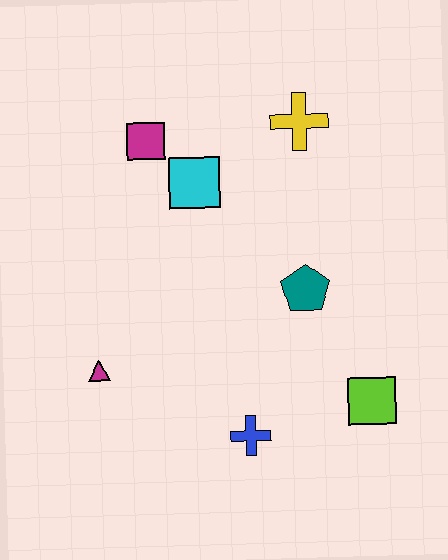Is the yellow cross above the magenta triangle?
Yes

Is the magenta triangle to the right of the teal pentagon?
No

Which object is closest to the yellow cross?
The cyan square is closest to the yellow cross.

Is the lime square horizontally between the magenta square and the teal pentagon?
No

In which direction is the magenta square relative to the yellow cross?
The magenta square is to the left of the yellow cross.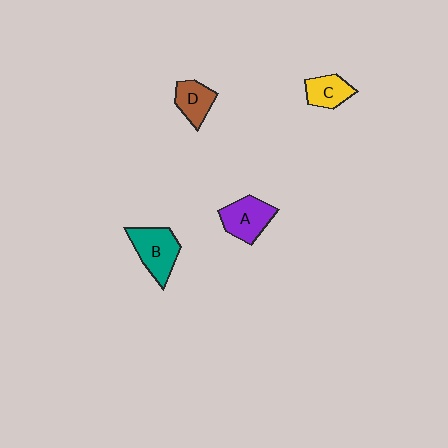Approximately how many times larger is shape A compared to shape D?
Approximately 1.3 times.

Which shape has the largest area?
Shape B (teal).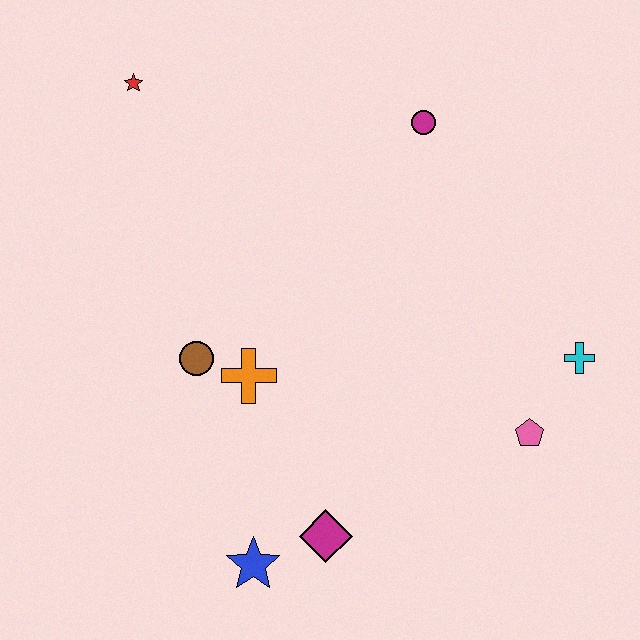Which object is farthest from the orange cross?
The cyan cross is farthest from the orange cross.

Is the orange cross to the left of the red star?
No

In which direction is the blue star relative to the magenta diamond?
The blue star is to the left of the magenta diamond.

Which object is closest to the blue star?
The magenta diamond is closest to the blue star.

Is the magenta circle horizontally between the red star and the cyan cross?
Yes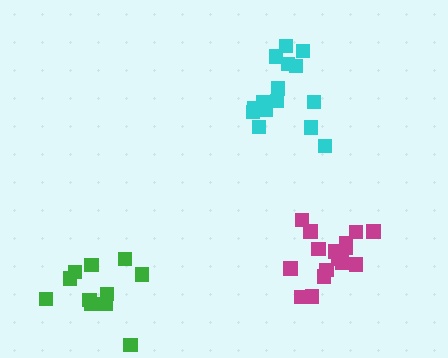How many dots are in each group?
Group 1: 16 dots, Group 2: 11 dots, Group 3: 15 dots (42 total).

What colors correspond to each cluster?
The clusters are colored: magenta, green, cyan.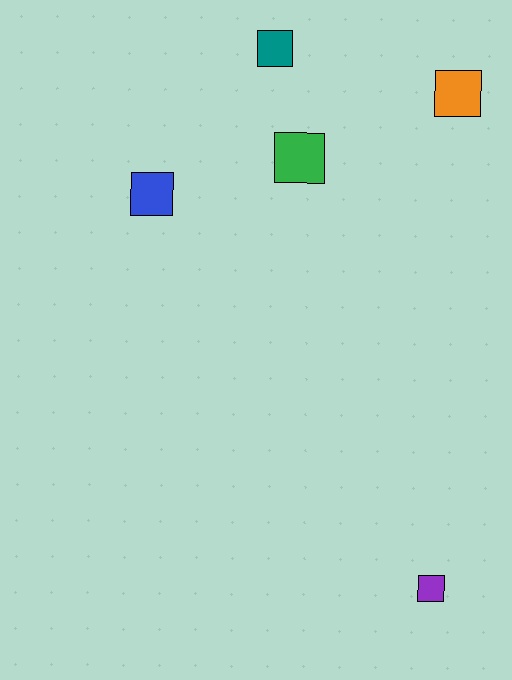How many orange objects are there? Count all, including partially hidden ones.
There is 1 orange object.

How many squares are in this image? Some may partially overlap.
There are 5 squares.